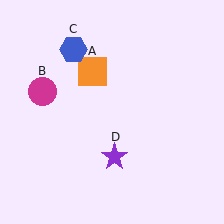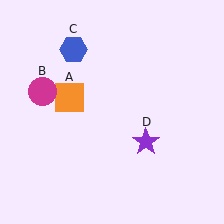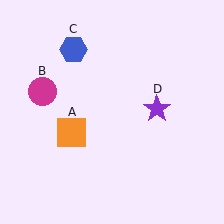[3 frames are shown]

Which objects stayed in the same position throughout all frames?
Magenta circle (object B) and blue hexagon (object C) remained stationary.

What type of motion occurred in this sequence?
The orange square (object A), purple star (object D) rotated counterclockwise around the center of the scene.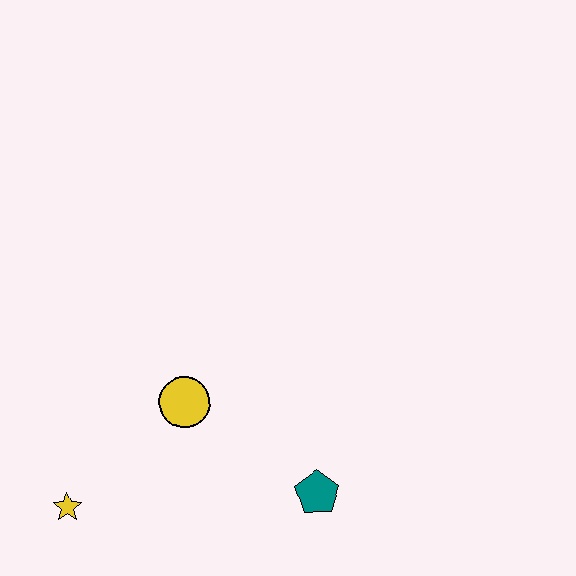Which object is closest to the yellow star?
The yellow circle is closest to the yellow star.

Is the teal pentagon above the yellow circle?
No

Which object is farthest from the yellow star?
The teal pentagon is farthest from the yellow star.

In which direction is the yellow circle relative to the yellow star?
The yellow circle is to the right of the yellow star.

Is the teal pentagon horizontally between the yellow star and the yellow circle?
No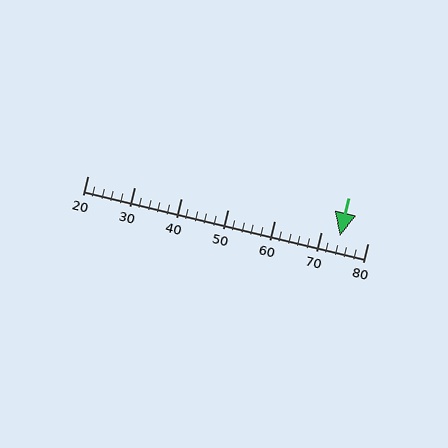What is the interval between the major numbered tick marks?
The major tick marks are spaced 10 units apart.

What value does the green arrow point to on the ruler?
The green arrow points to approximately 74.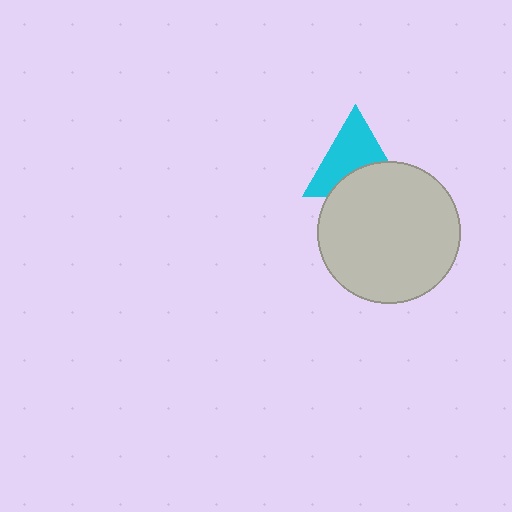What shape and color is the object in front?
The object in front is a light gray circle.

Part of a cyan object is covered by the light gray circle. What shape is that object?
It is a triangle.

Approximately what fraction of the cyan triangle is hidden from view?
Roughly 39% of the cyan triangle is hidden behind the light gray circle.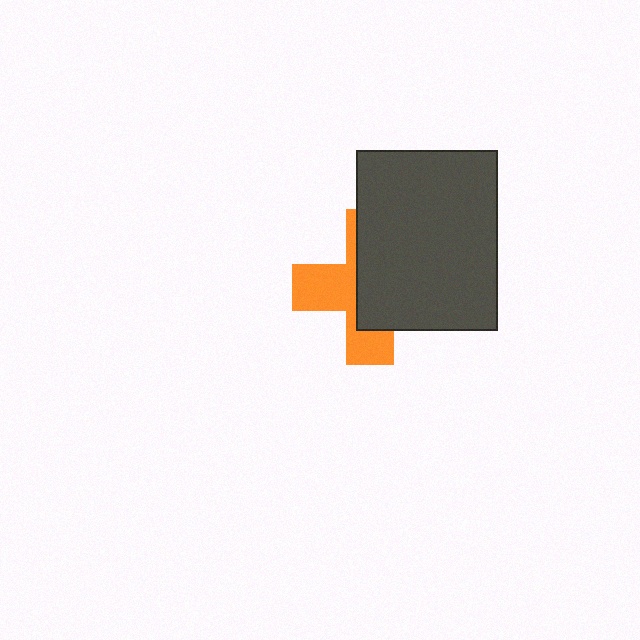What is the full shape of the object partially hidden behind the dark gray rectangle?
The partially hidden object is an orange cross.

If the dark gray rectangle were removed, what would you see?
You would see the complete orange cross.